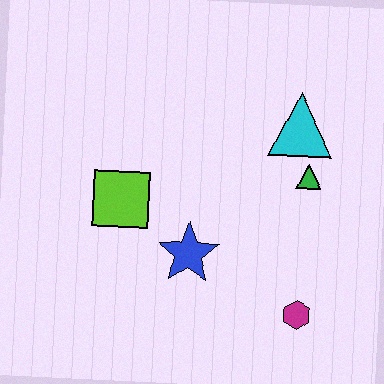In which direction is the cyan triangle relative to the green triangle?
The cyan triangle is above the green triangle.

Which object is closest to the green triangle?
The cyan triangle is closest to the green triangle.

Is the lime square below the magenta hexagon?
No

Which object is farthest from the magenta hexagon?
The lime square is farthest from the magenta hexagon.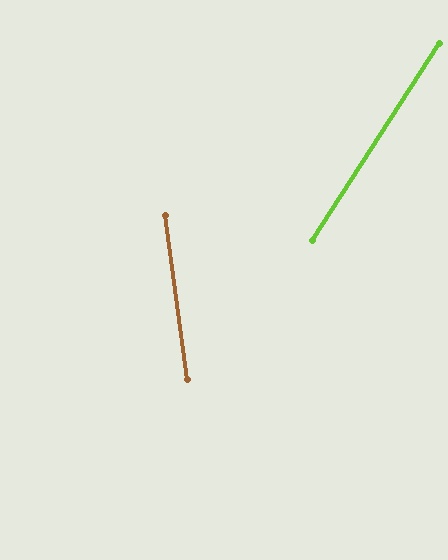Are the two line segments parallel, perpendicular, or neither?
Neither parallel nor perpendicular — they differ by about 41°.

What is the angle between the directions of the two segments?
Approximately 41 degrees.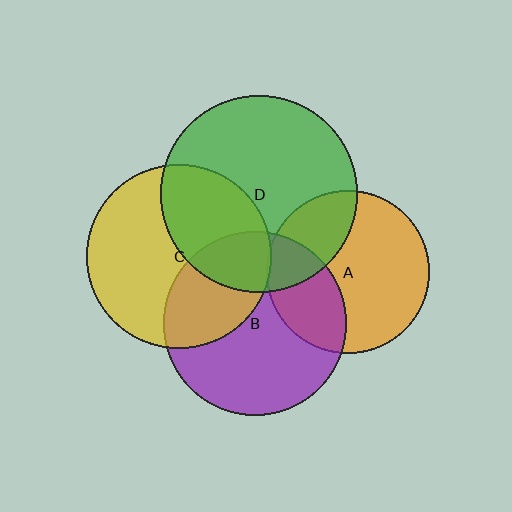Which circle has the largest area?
Circle D (green).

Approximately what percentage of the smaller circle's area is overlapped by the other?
Approximately 30%.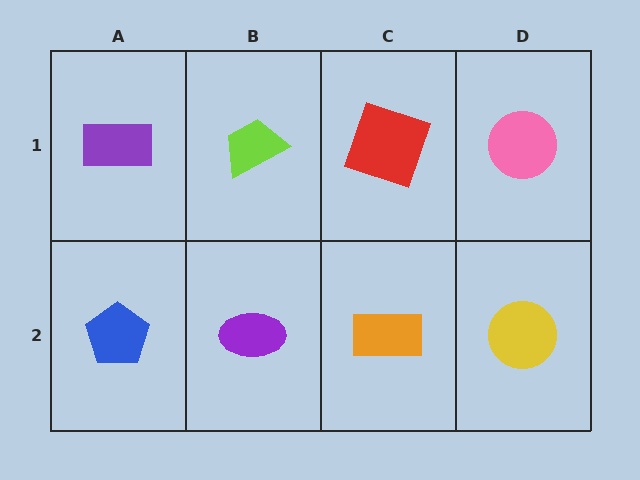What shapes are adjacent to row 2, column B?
A lime trapezoid (row 1, column B), a blue pentagon (row 2, column A), an orange rectangle (row 2, column C).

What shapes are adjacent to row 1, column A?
A blue pentagon (row 2, column A), a lime trapezoid (row 1, column B).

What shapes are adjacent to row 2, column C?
A red square (row 1, column C), a purple ellipse (row 2, column B), a yellow circle (row 2, column D).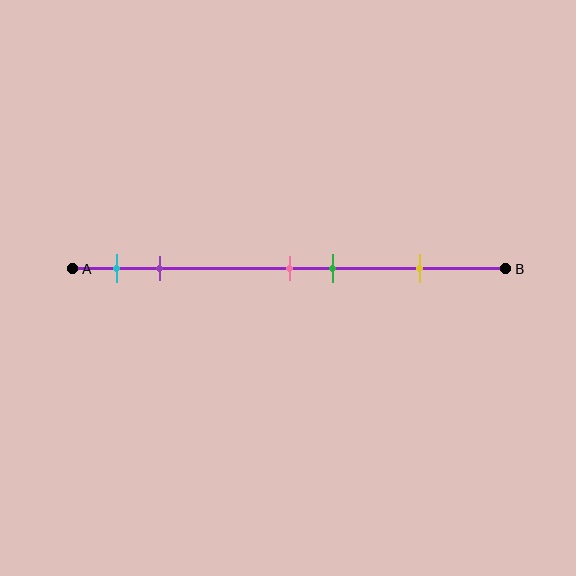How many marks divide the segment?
There are 5 marks dividing the segment.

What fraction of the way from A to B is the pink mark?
The pink mark is approximately 50% (0.5) of the way from A to B.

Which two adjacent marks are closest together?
The pink and green marks are the closest adjacent pair.